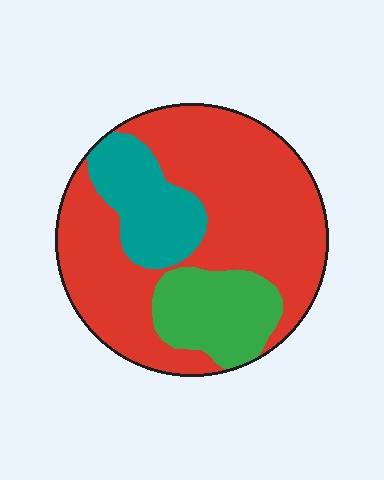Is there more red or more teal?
Red.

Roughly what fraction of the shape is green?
Green takes up about one sixth (1/6) of the shape.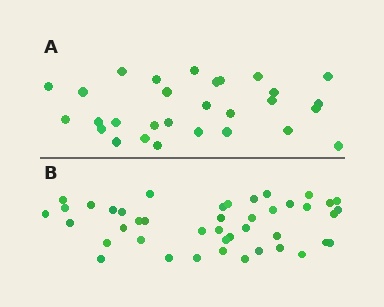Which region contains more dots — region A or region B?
Region B (the bottom region) has more dots.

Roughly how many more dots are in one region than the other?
Region B has approximately 15 more dots than region A.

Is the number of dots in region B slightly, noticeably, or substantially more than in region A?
Region B has substantially more. The ratio is roughly 1.5 to 1.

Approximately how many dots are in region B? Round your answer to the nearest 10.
About 40 dots. (The exact count is 43, which rounds to 40.)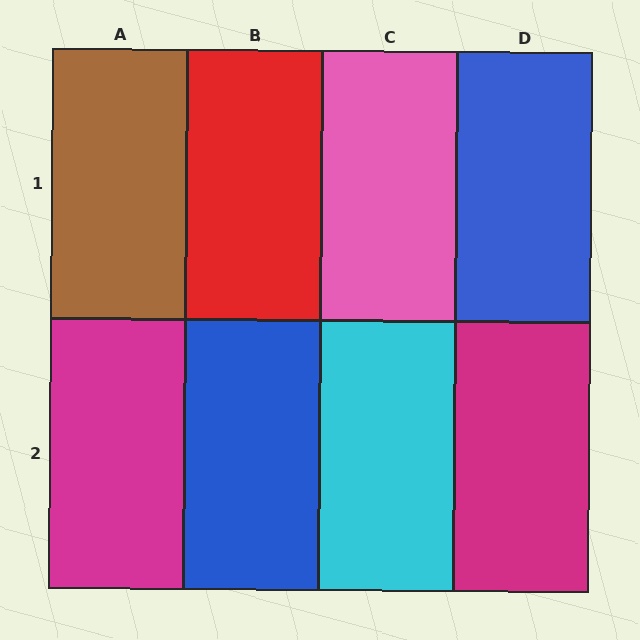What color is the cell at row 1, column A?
Brown.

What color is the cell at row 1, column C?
Pink.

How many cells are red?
1 cell is red.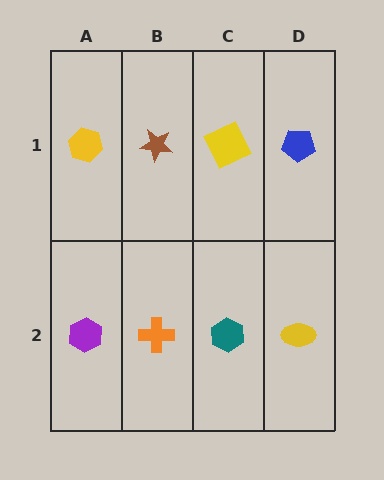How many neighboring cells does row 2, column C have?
3.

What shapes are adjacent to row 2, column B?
A brown star (row 1, column B), a purple hexagon (row 2, column A), a teal hexagon (row 2, column C).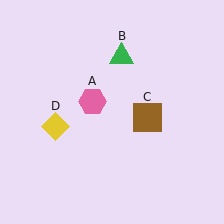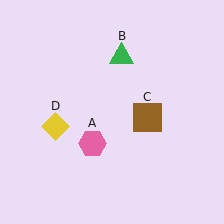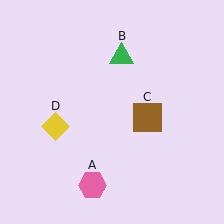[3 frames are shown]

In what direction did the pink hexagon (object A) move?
The pink hexagon (object A) moved down.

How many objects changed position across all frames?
1 object changed position: pink hexagon (object A).